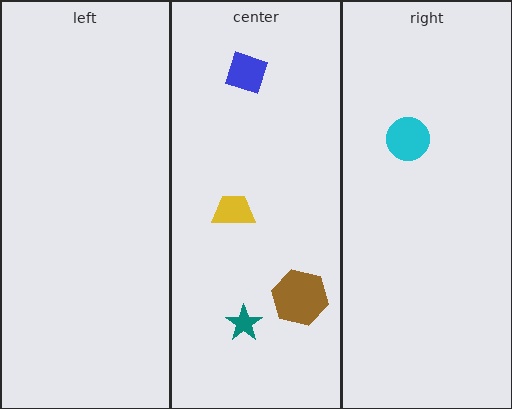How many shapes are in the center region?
4.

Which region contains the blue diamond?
The center region.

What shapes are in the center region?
The yellow trapezoid, the brown hexagon, the teal star, the blue diamond.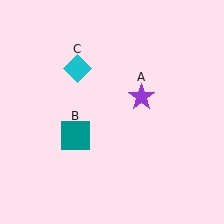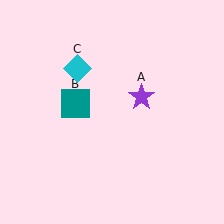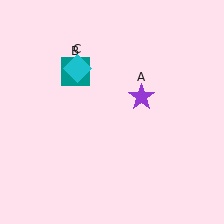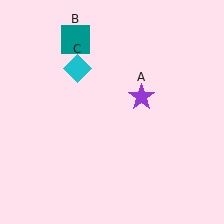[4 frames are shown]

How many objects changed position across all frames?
1 object changed position: teal square (object B).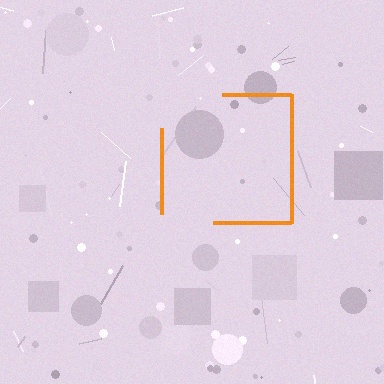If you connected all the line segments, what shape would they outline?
They would outline a square.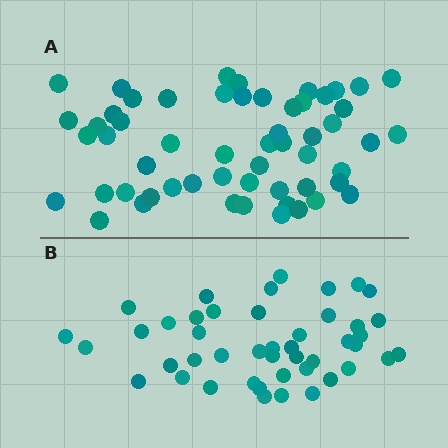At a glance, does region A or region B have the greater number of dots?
Region A (the top region) has more dots.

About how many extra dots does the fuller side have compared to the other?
Region A has roughly 12 or so more dots than region B.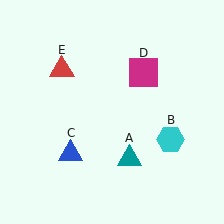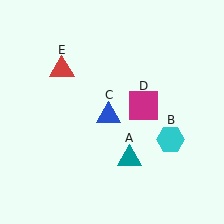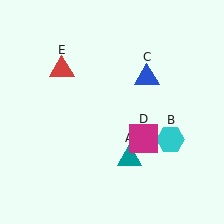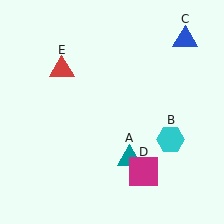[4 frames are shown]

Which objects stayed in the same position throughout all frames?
Teal triangle (object A) and cyan hexagon (object B) and red triangle (object E) remained stationary.